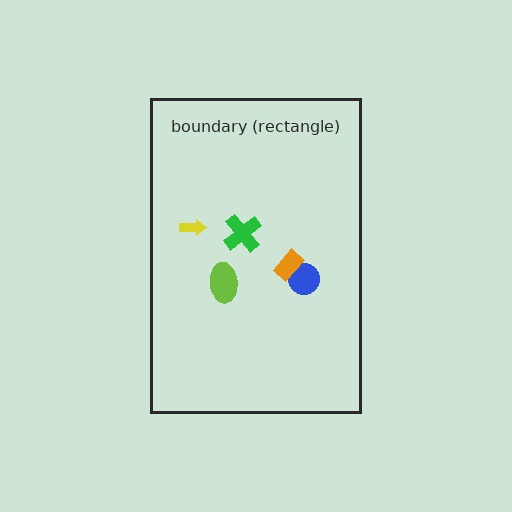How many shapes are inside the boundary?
5 inside, 0 outside.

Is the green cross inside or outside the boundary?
Inside.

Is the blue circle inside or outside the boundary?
Inside.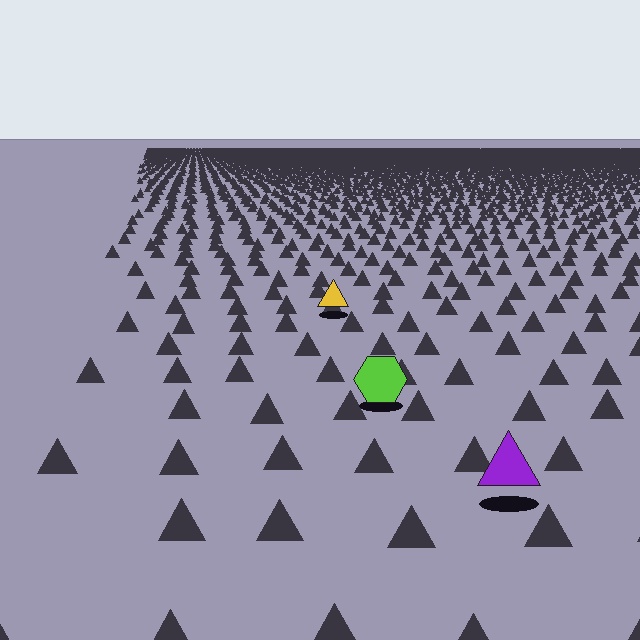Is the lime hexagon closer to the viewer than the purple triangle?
No. The purple triangle is closer — you can tell from the texture gradient: the ground texture is coarser near it.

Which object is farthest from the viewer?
The yellow triangle is farthest from the viewer. It appears smaller and the ground texture around it is denser.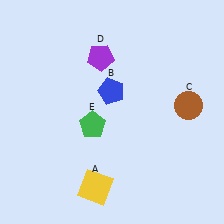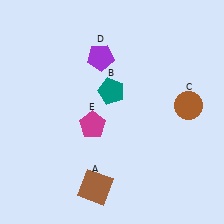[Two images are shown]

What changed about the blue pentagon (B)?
In Image 1, B is blue. In Image 2, it changed to teal.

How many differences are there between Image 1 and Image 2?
There are 3 differences between the two images.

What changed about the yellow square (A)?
In Image 1, A is yellow. In Image 2, it changed to brown.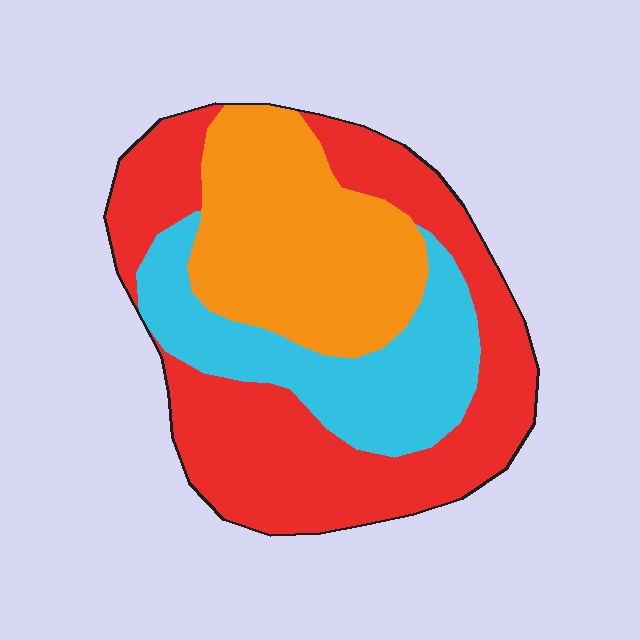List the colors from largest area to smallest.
From largest to smallest: red, orange, cyan.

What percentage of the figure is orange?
Orange covers 30% of the figure.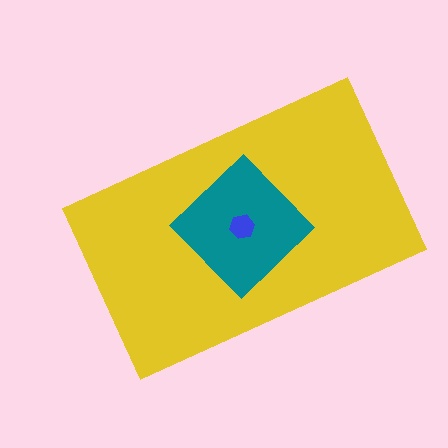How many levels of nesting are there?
3.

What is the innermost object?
The blue hexagon.